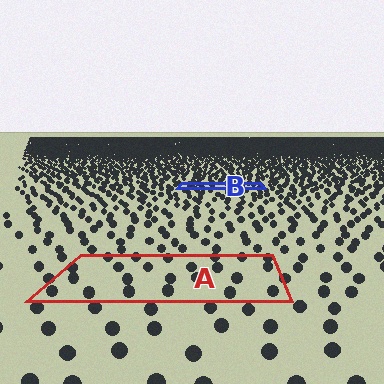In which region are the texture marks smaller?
The texture marks are smaller in region B, because it is farther away.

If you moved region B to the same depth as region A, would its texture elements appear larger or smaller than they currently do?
They would appear larger. At a closer depth, the same texture elements are projected at a bigger on-screen size.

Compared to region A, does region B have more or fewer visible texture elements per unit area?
Region B has more texture elements per unit area — they are packed more densely because it is farther away.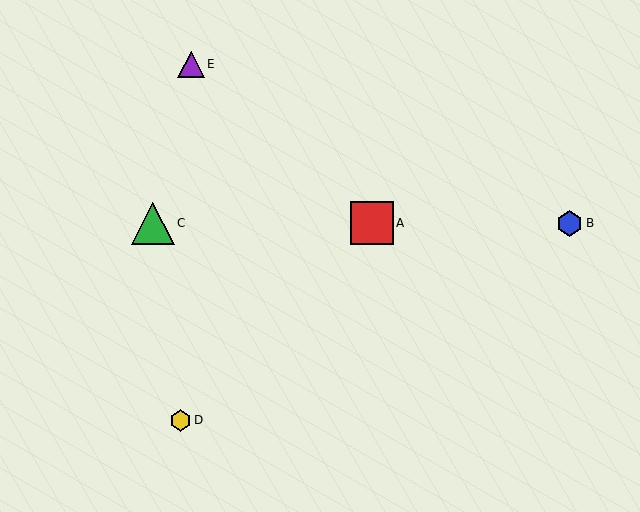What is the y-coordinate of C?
Object C is at y≈223.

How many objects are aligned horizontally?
3 objects (A, B, C) are aligned horizontally.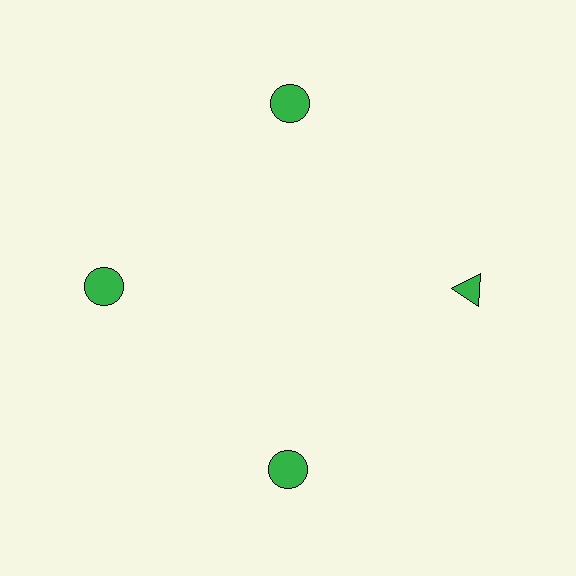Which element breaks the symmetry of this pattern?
The green triangle at roughly the 3 o'clock position breaks the symmetry. All other shapes are green circles.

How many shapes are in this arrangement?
There are 4 shapes arranged in a ring pattern.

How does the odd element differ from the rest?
It has a different shape: triangle instead of circle.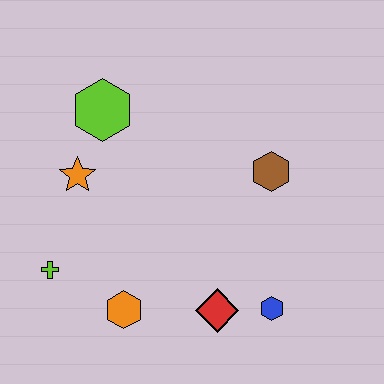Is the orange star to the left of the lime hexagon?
Yes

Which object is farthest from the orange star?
The blue hexagon is farthest from the orange star.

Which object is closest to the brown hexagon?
The blue hexagon is closest to the brown hexagon.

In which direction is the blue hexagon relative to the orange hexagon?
The blue hexagon is to the right of the orange hexagon.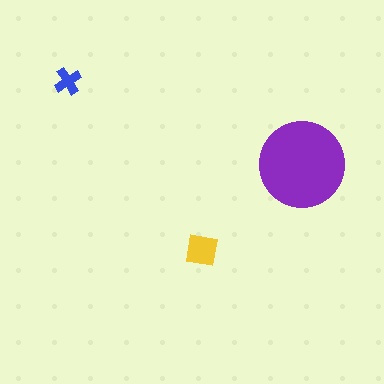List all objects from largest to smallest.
The purple circle, the yellow square, the blue cross.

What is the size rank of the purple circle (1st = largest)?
1st.